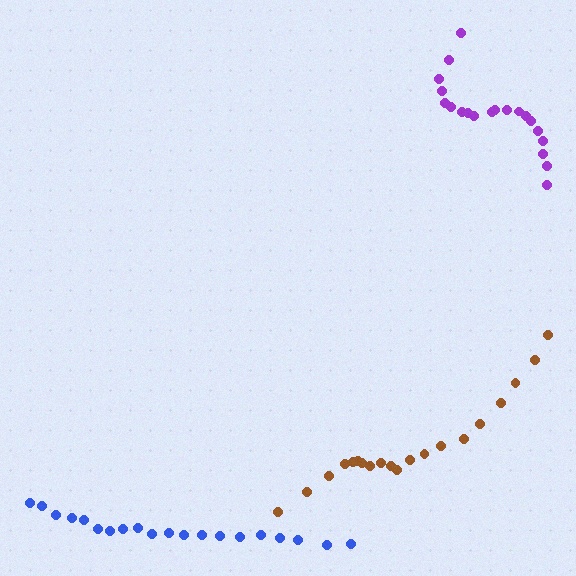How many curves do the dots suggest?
There are 3 distinct paths.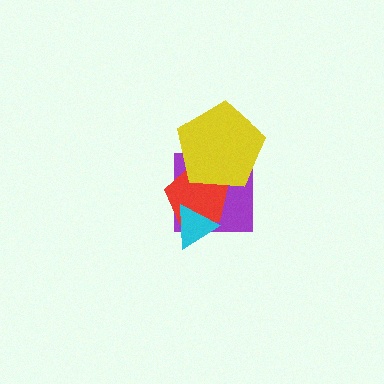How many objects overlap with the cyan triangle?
2 objects overlap with the cyan triangle.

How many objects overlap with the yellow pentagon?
2 objects overlap with the yellow pentagon.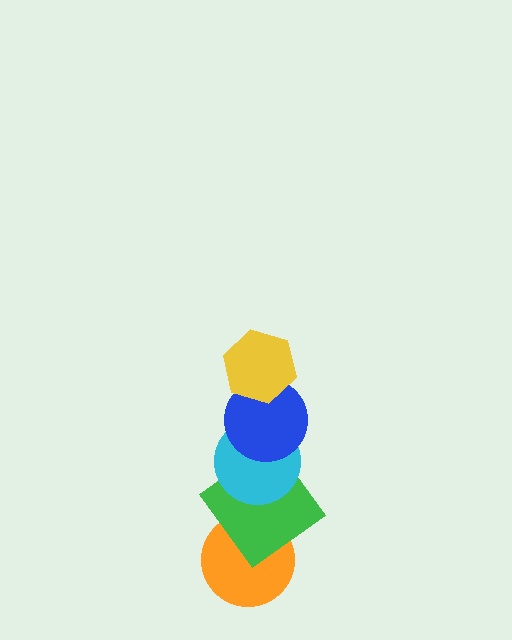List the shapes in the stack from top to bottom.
From top to bottom: the yellow hexagon, the blue circle, the cyan circle, the green diamond, the orange circle.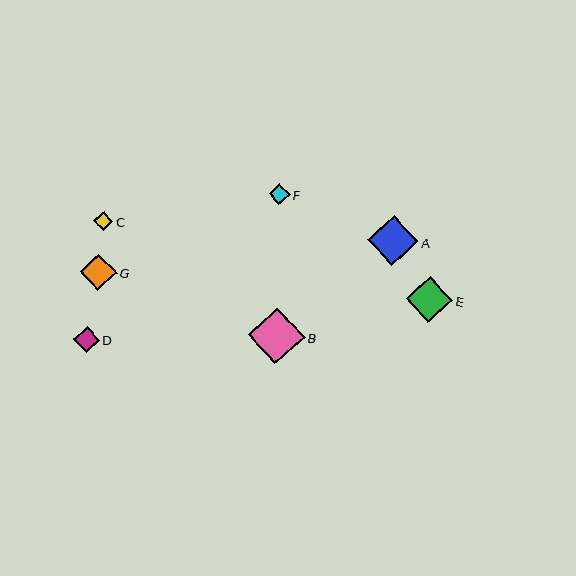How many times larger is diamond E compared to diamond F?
Diamond E is approximately 2.2 times the size of diamond F.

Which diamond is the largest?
Diamond B is the largest with a size of approximately 57 pixels.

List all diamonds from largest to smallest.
From largest to smallest: B, A, E, G, D, F, C.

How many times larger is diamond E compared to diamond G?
Diamond E is approximately 1.3 times the size of diamond G.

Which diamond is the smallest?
Diamond C is the smallest with a size of approximately 19 pixels.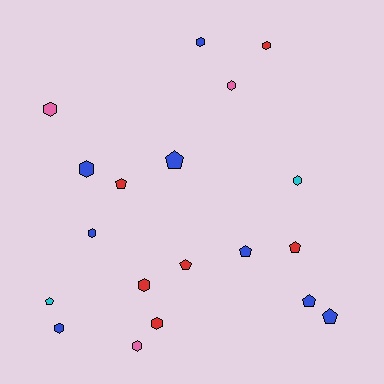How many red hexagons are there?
There are 3 red hexagons.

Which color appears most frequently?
Blue, with 8 objects.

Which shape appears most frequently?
Hexagon, with 11 objects.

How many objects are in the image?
There are 19 objects.